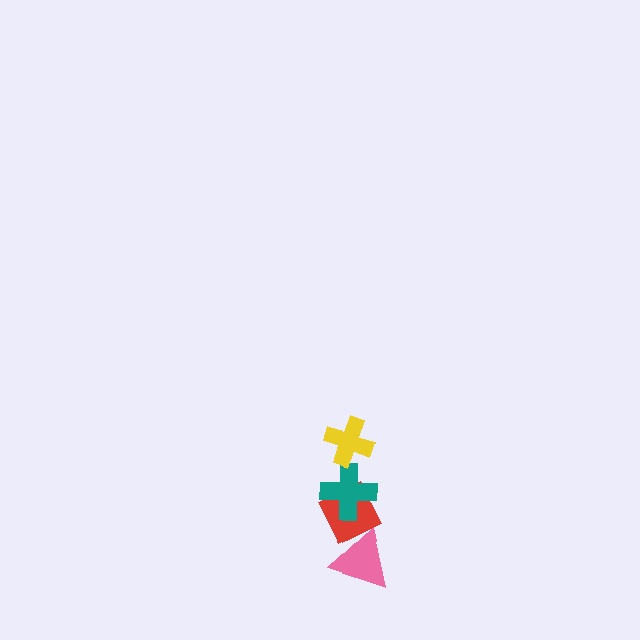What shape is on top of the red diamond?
The teal cross is on top of the red diamond.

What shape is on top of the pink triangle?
The red diamond is on top of the pink triangle.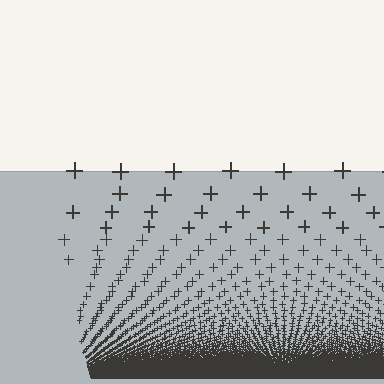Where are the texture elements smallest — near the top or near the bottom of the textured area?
Near the bottom.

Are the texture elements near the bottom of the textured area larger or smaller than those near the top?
Smaller. The gradient is inverted — elements near the bottom are smaller and denser.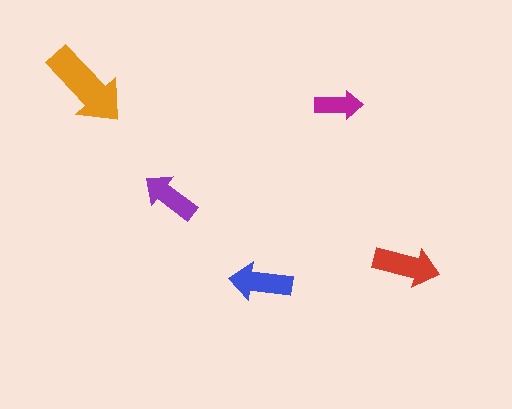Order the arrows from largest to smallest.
the orange one, the red one, the blue one, the purple one, the magenta one.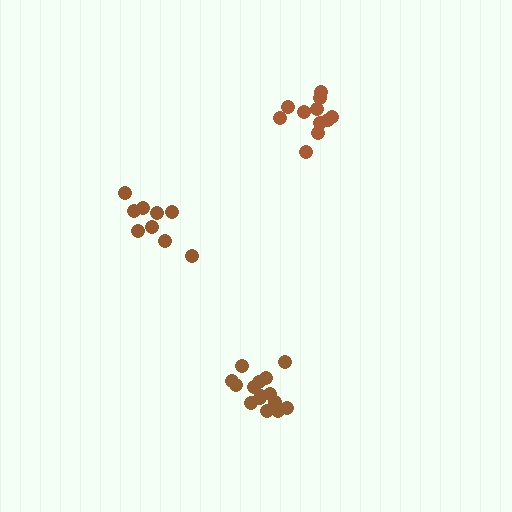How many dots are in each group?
Group 1: 9 dots, Group 2: 15 dots, Group 3: 11 dots (35 total).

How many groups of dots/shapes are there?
There are 3 groups.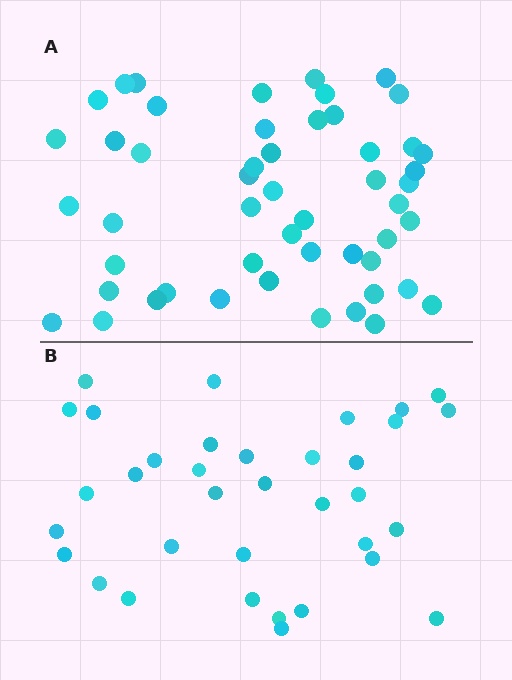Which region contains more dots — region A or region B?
Region A (the top region) has more dots.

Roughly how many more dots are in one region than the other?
Region A has approximately 15 more dots than region B.